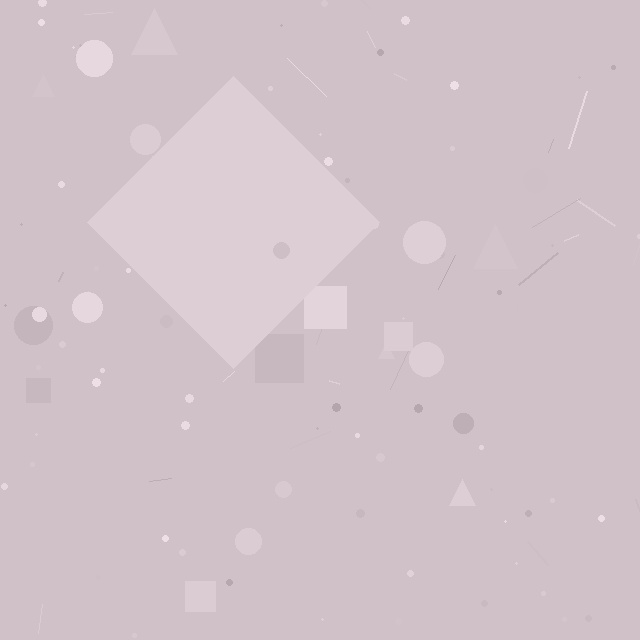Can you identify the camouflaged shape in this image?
The camouflaged shape is a diamond.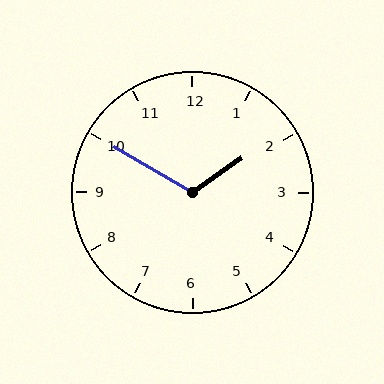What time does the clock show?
1:50.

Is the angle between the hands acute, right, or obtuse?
It is obtuse.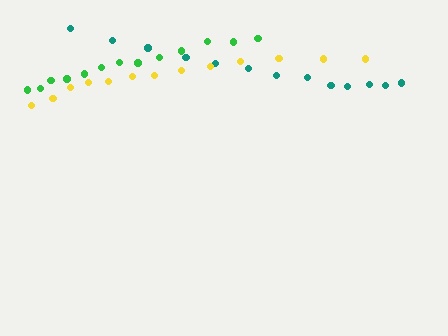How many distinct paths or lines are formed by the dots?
There are 3 distinct paths.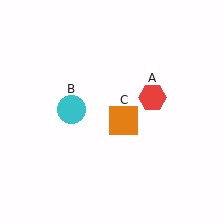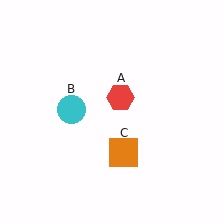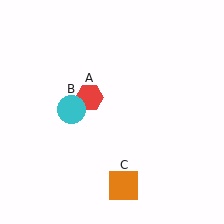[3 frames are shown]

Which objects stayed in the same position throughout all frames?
Cyan circle (object B) remained stationary.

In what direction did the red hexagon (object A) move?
The red hexagon (object A) moved left.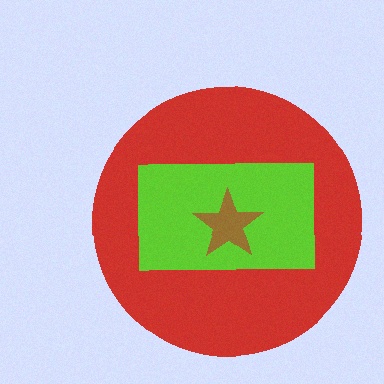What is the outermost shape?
The red circle.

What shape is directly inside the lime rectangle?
The brown star.